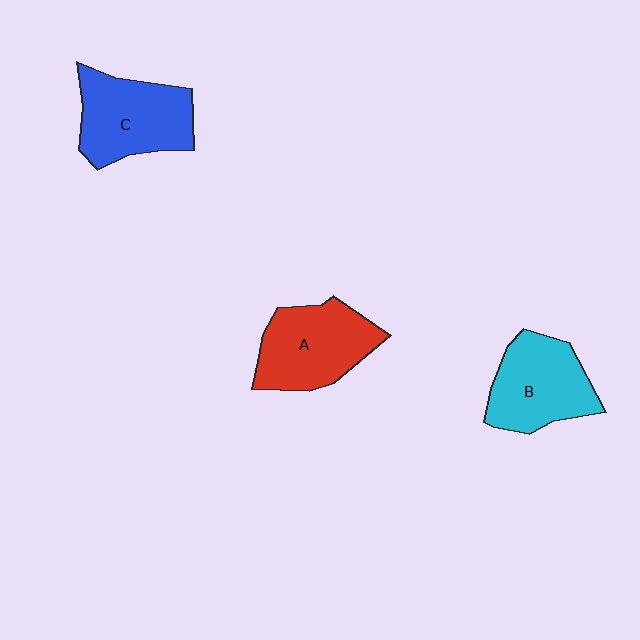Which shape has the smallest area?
Shape B (cyan).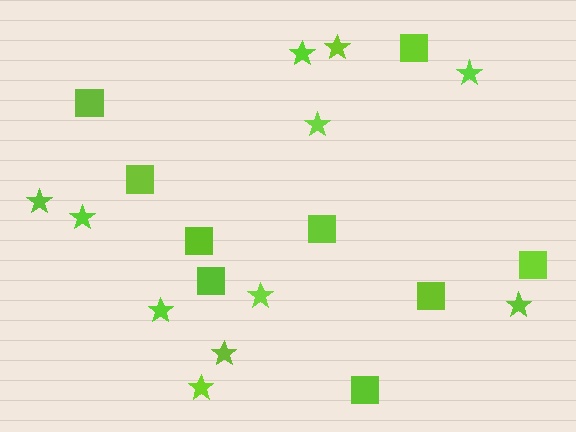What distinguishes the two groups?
There are 2 groups: one group of stars (11) and one group of squares (9).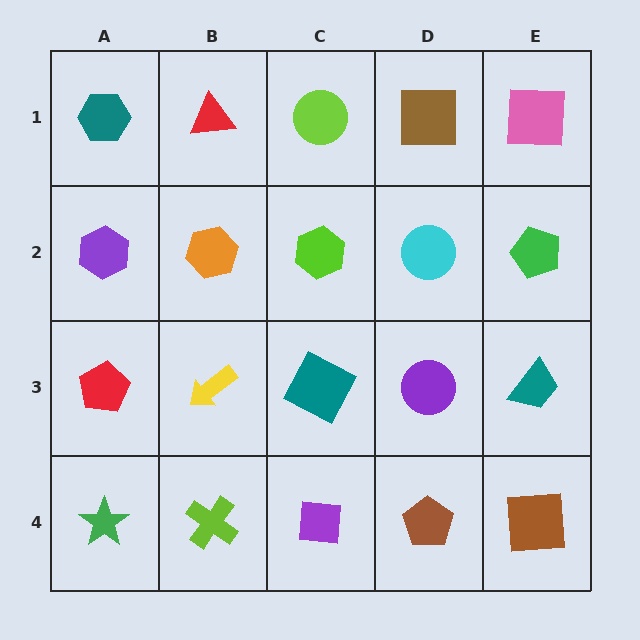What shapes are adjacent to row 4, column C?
A teal square (row 3, column C), a lime cross (row 4, column B), a brown pentagon (row 4, column D).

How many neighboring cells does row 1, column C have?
3.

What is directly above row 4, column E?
A teal trapezoid.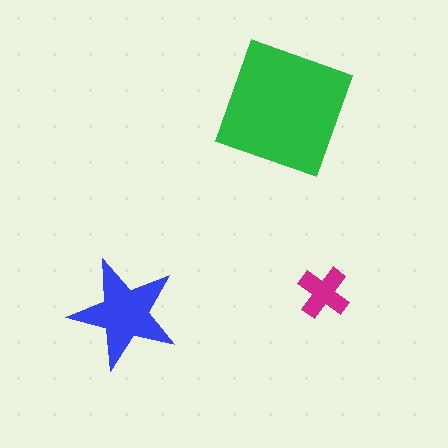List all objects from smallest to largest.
The magenta cross, the blue star, the green square.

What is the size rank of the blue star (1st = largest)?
2nd.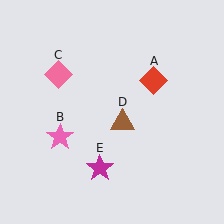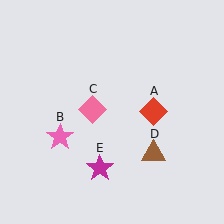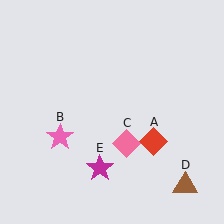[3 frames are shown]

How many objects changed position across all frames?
3 objects changed position: red diamond (object A), pink diamond (object C), brown triangle (object D).